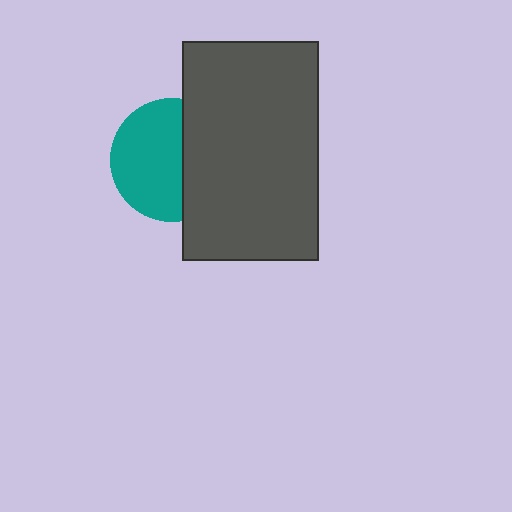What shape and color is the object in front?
The object in front is a dark gray rectangle.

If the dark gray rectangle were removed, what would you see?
You would see the complete teal circle.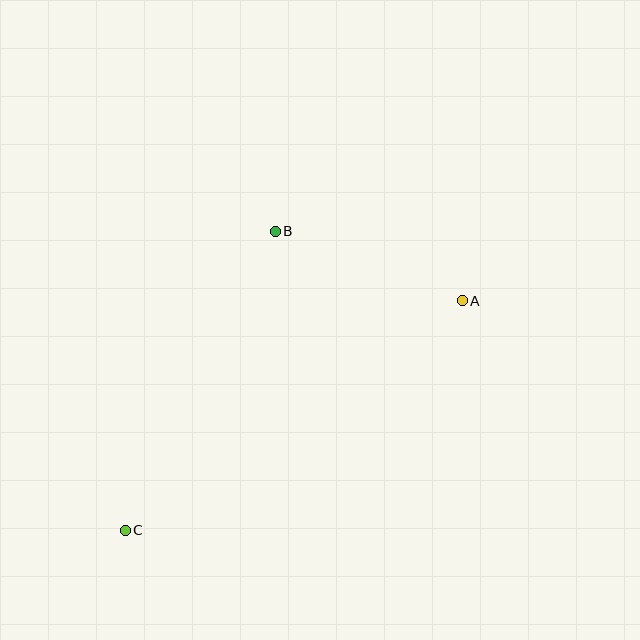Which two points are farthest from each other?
Points A and C are farthest from each other.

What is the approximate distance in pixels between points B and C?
The distance between B and C is approximately 335 pixels.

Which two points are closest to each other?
Points A and B are closest to each other.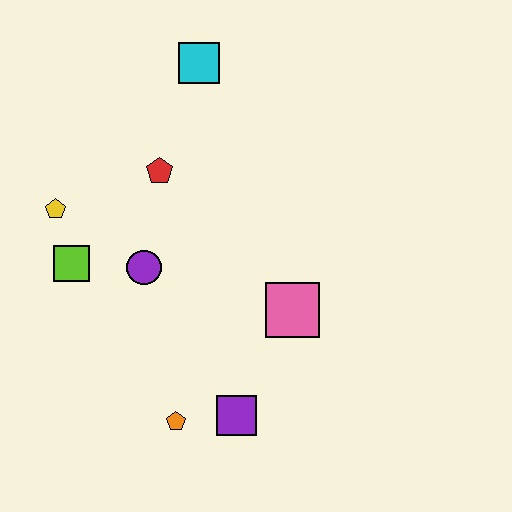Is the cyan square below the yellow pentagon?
No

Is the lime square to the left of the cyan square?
Yes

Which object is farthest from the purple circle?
The cyan square is farthest from the purple circle.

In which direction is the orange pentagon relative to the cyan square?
The orange pentagon is below the cyan square.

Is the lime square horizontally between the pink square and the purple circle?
No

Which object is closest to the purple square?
The orange pentagon is closest to the purple square.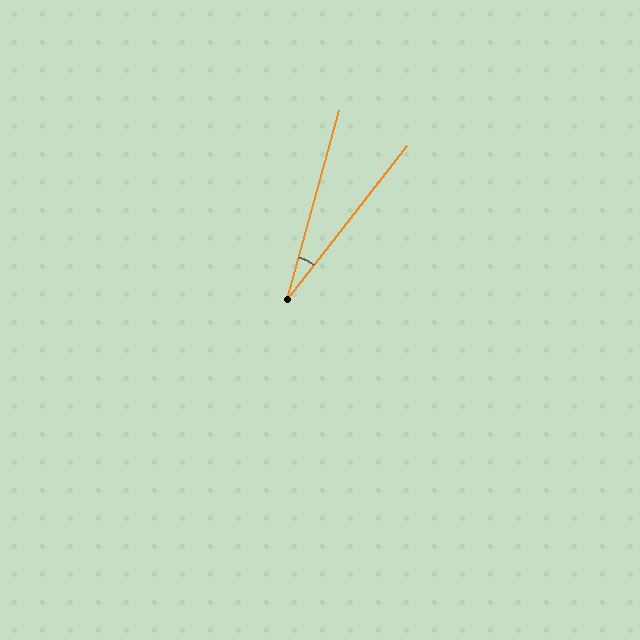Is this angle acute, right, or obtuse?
It is acute.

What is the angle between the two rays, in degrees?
Approximately 22 degrees.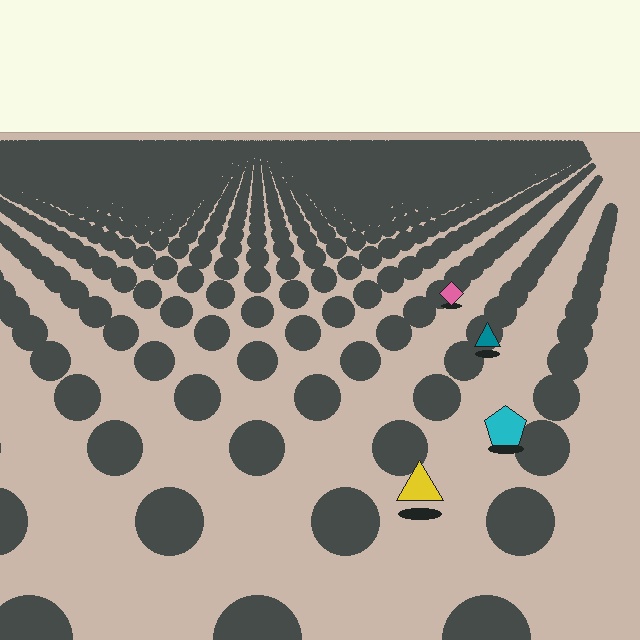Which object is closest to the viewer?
The yellow triangle is closest. The texture marks near it are larger and more spread out.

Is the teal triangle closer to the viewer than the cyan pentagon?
No. The cyan pentagon is closer — you can tell from the texture gradient: the ground texture is coarser near it.